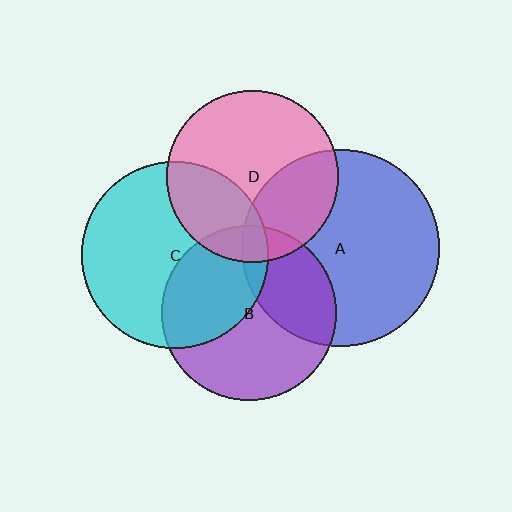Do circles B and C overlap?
Yes.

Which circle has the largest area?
Circle A (blue).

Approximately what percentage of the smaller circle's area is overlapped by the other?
Approximately 40%.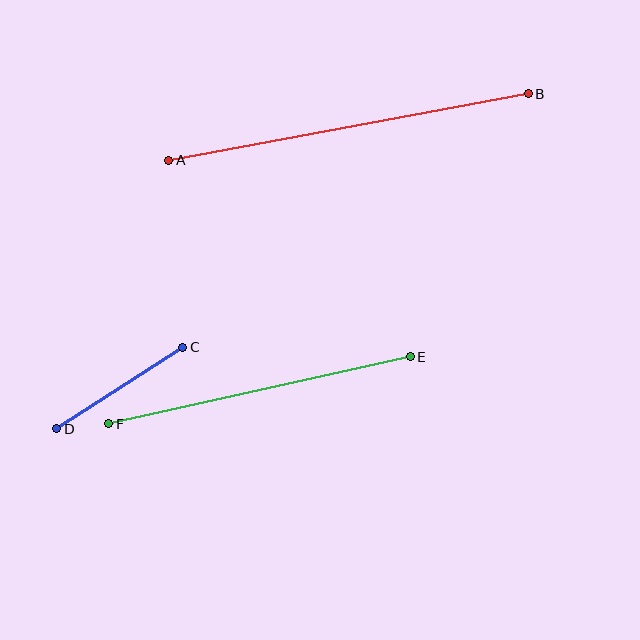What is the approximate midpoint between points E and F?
The midpoint is at approximately (260, 390) pixels.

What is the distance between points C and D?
The distance is approximately 150 pixels.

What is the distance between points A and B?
The distance is approximately 365 pixels.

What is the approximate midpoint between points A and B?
The midpoint is at approximately (349, 127) pixels.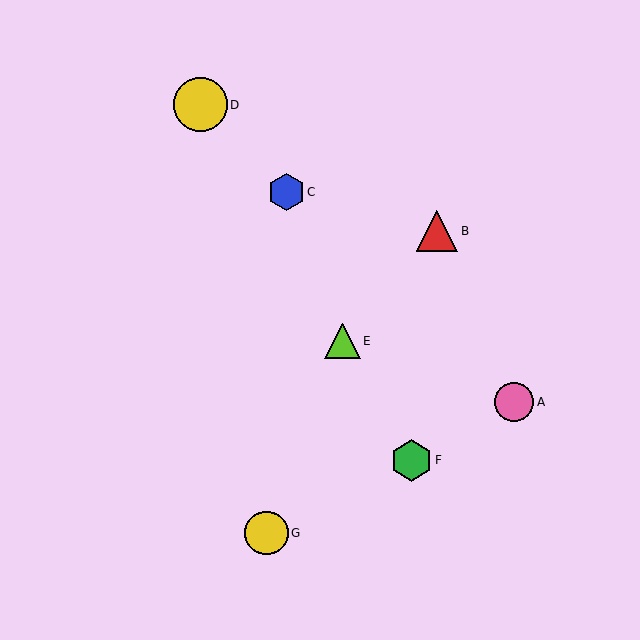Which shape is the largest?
The yellow circle (labeled D) is the largest.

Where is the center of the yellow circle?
The center of the yellow circle is at (200, 105).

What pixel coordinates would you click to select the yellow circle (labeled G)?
Click at (267, 533) to select the yellow circle G.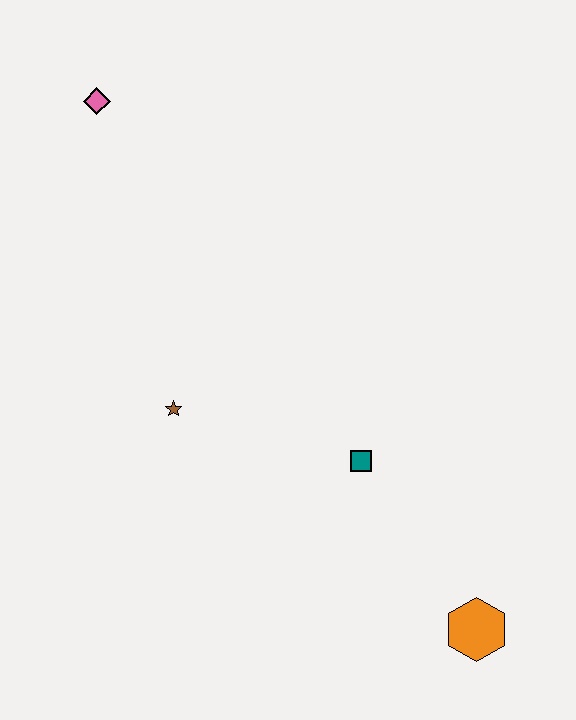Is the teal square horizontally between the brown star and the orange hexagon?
Yes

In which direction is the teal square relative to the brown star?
The teal square is to the right of the brown star.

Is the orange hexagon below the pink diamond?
Yes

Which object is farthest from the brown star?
The orange hexagon is farthest from the brown star.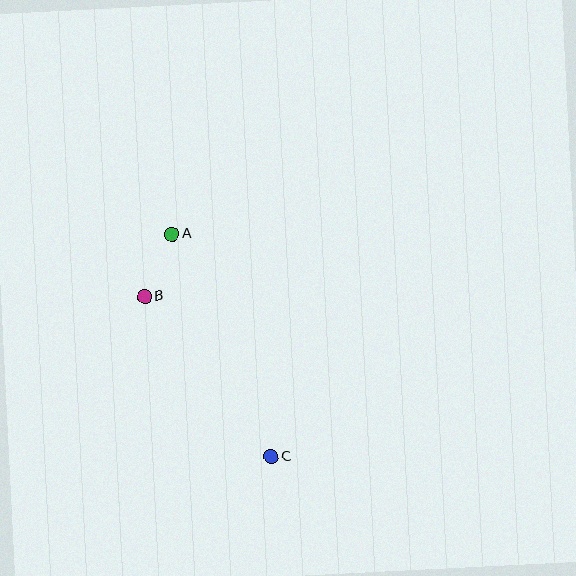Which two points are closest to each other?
Points A and B are closest to each other.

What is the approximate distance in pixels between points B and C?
The distance between B and C is approximately 205 pixels.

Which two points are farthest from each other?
Points A and C are farthest from each other.